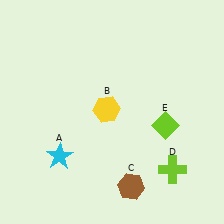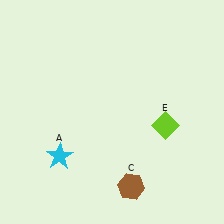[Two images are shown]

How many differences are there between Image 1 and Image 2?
There are 2 differences between the two images.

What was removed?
The yellow hexagon (B), the lime cross (D) were removed in Image 2.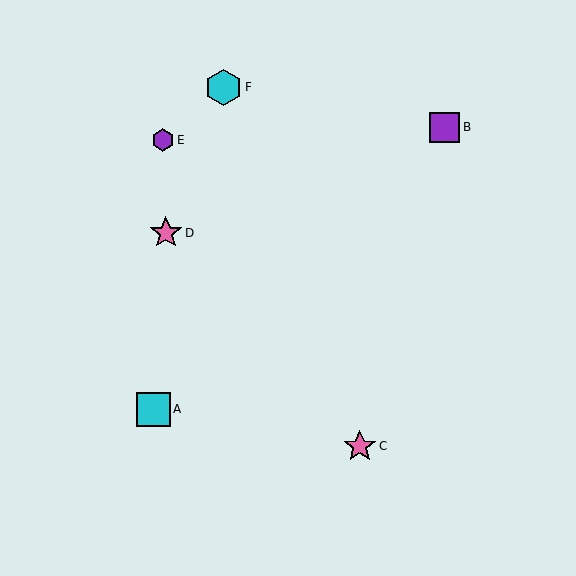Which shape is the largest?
The cyan hexagon (labeled F) is the largest.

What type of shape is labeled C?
Shape C is a pink star.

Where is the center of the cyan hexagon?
The center of the cyan hexagon is at (223, 87).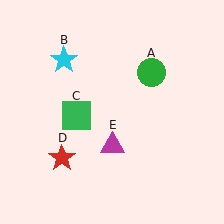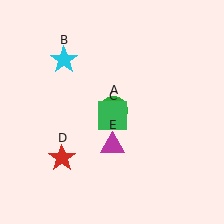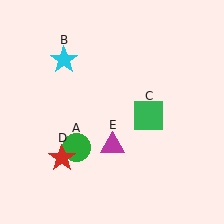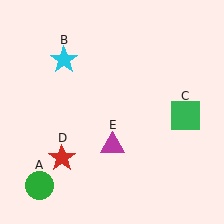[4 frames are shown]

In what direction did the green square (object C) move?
The green square (object C) moved right.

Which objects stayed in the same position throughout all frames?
Cyan star (object B) and red star (object D) and magenta triangle (object E) remained stationary.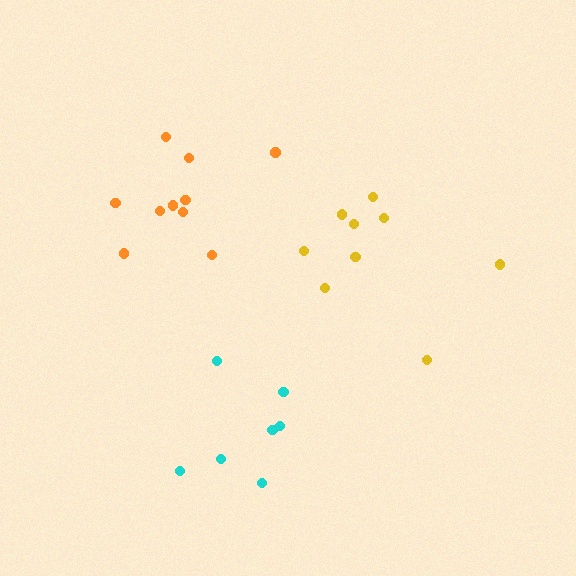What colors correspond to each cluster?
The clusters are colored: orange, cyan, yellow.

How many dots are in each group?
Group 1: 10 dots, Group 2: 7 dots, Group 3: 9 dots (26 total).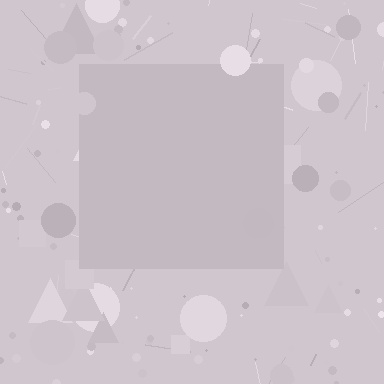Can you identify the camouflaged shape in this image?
The camouflaged shape is a square.